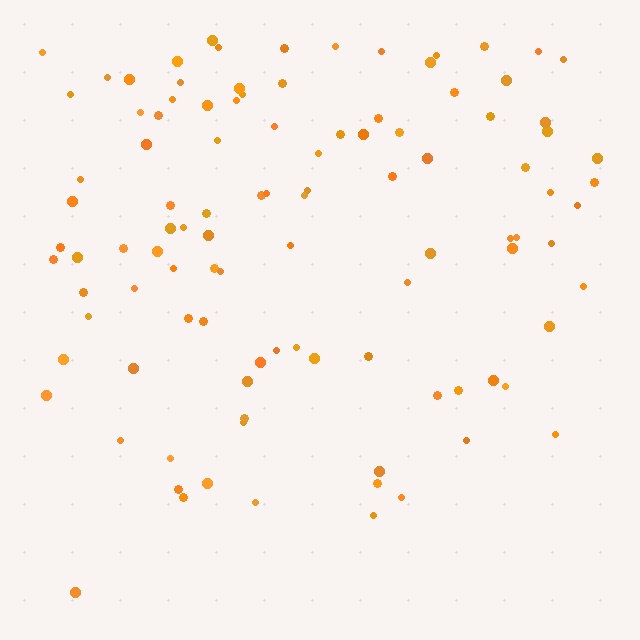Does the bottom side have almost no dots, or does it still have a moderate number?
Still a moderate number, just noticeably fewer than the top.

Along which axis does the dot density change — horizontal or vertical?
Vertical.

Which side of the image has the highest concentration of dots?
The top.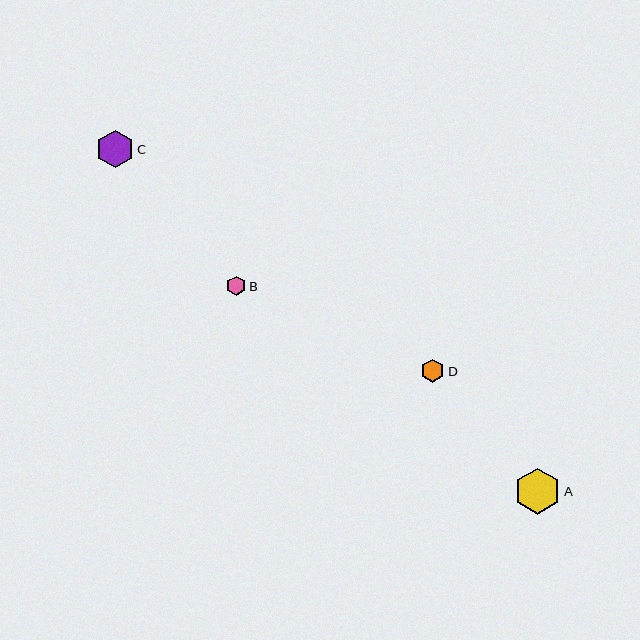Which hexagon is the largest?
Hexagon A is the largest with a size of approximately 46 pixels.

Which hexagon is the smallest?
Hexagon B is the smallest with a size of approximately 20 pixels.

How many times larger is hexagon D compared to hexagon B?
Hexagon D is approximately 1.2 times the size of hexagon B.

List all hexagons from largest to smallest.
From largest to smallest: A, C, D, B.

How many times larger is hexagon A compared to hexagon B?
Hexagon A is approximately 2.3 times the size of hexagon B.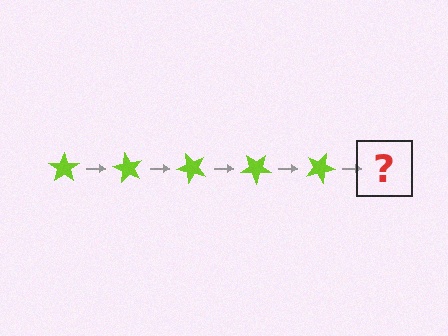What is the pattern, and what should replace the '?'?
The pattern is that the star rotates 60 degrees each step. The '?' should be a lime star rotated 300 degrees.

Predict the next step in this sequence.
The next step is a lime star rotated 300 degrees.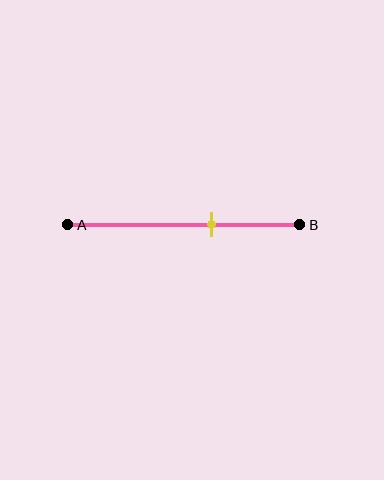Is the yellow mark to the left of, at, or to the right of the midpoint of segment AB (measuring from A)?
The yellow mark is to the right of the midpoint of segment AB.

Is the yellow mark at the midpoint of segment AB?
No, the mark is at about 60% from A, not at the 50% midpoint.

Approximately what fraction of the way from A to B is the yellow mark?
The yellow mark is approximately 60% of the way from A to B.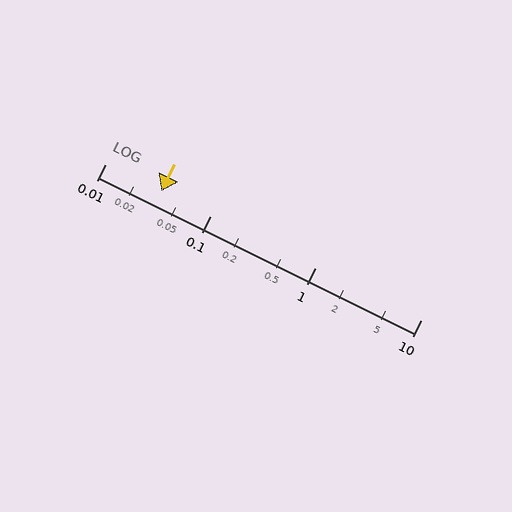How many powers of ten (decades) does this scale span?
The scale spans 3 decades, from 0.01 to 10.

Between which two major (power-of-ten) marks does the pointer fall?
The pointer is between 0.01 and 0.1.